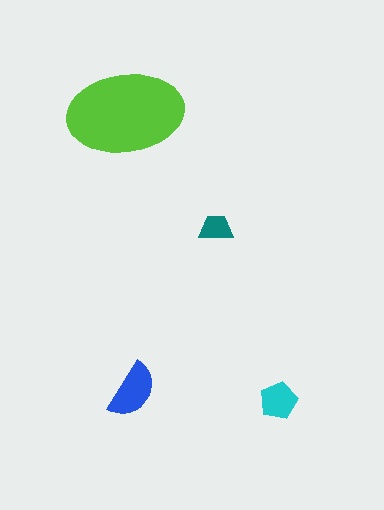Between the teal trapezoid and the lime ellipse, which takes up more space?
The lime ellipse.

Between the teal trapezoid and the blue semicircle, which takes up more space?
The blue semicircle.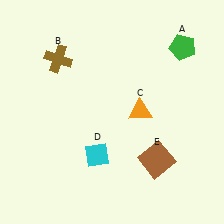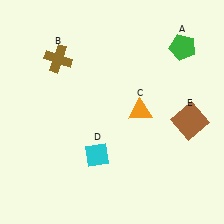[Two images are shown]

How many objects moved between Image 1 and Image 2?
1 object moved between the two images.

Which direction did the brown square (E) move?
The brown square (E) moved up.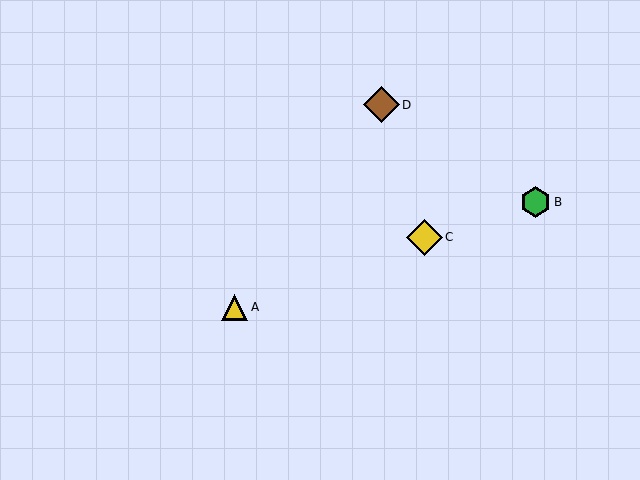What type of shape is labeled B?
Shape B is a green hexagon.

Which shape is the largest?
The yellow diamond (labeled C) is the largest.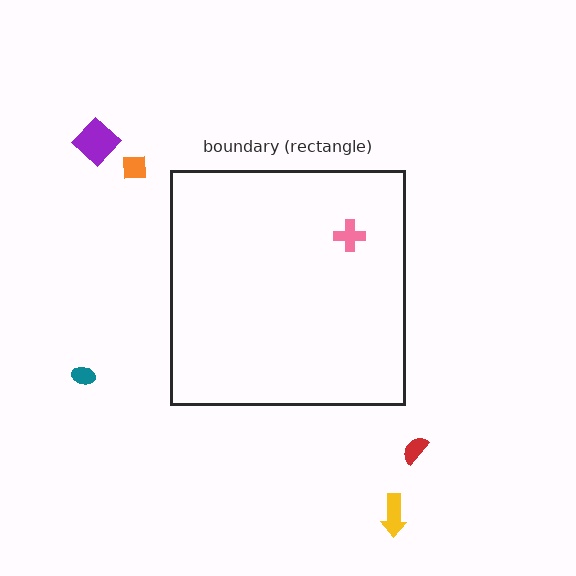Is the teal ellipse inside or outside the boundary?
Outside.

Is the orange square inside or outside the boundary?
Outside.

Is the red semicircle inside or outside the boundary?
Outside.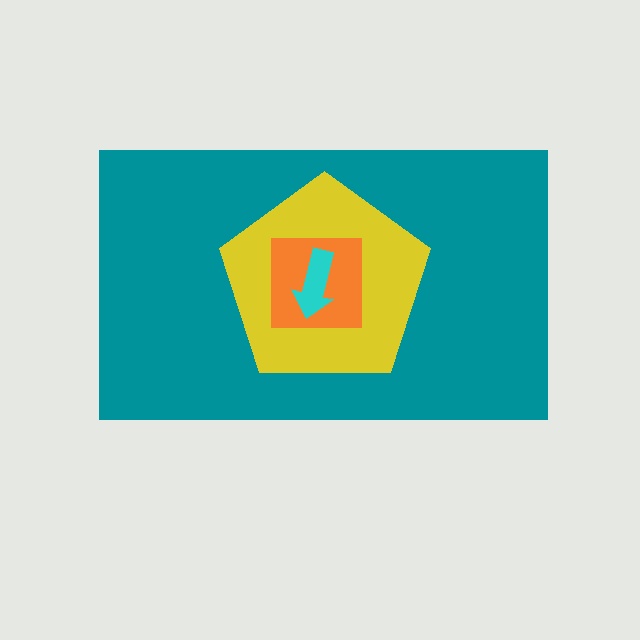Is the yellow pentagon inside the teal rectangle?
Yes.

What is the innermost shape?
The cyan arrow.